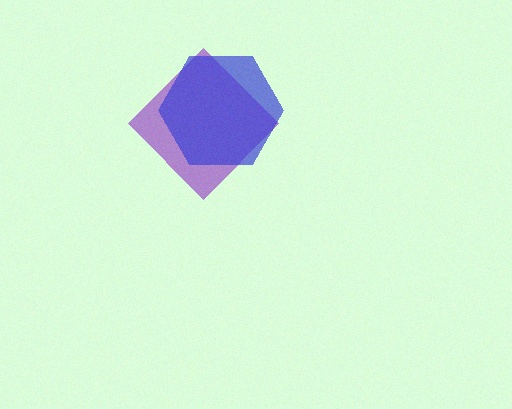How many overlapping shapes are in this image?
There are 2 overlapping shapes in the image.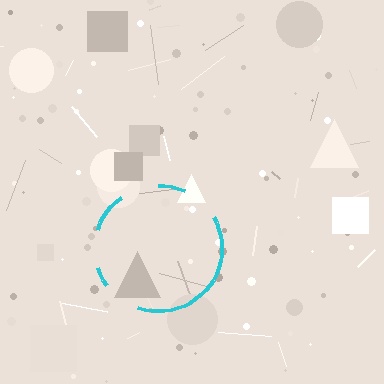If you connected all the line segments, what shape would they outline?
They would outline a circle.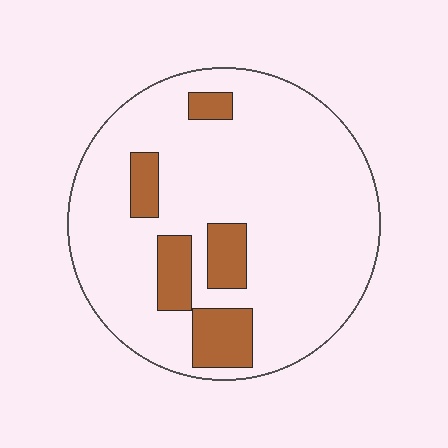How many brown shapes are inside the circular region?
5.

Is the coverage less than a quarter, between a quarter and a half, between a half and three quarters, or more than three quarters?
Less than a quarter.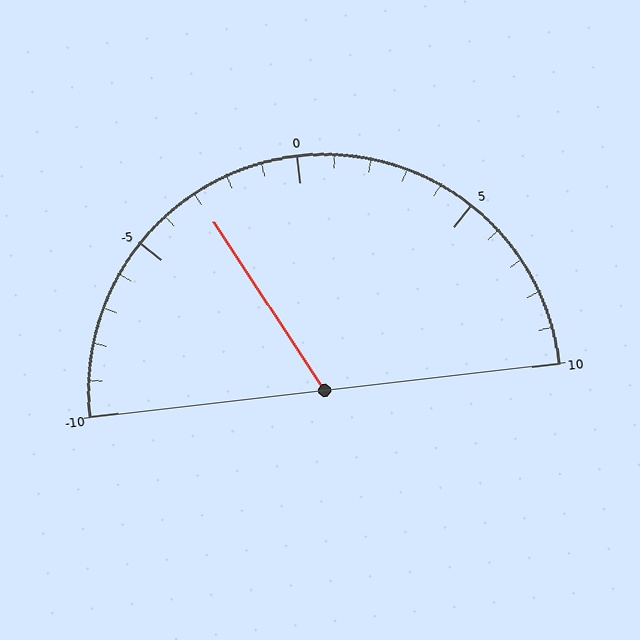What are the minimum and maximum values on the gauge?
The gauge ranges from -10 to 10.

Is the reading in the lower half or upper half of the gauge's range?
The reading is in the lower half of the range (-10 to 10).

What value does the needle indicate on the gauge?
The needle indicates approximately -3.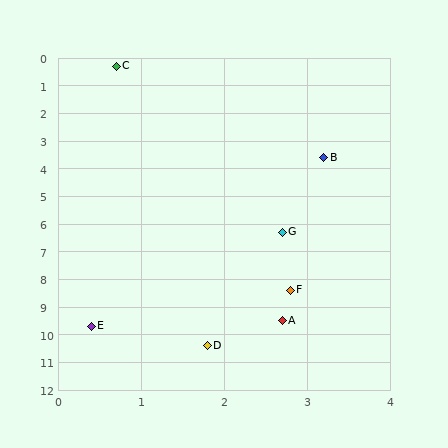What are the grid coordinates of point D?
Point D is at approximately (1.8, 10.4).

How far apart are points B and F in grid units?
Points B and F are about 4.8 grid units apart.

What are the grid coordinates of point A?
Point A is at approximately (2.7, 9.5).